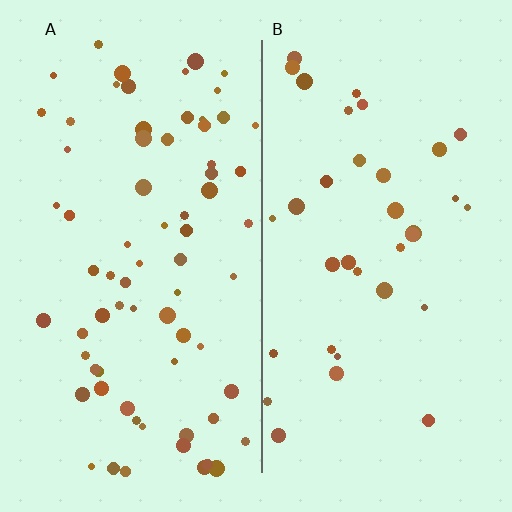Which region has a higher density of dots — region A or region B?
A (the left).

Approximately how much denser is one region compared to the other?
Approximately 2.0× — region A over region B.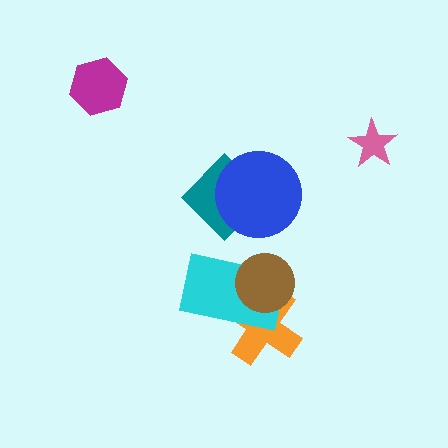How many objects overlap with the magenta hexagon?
0 objects overlap with the magenta hexagon.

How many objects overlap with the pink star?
0 objects overlap with the pink star.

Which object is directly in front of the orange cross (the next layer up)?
The cyan rectangle is directly in front of the orange cross.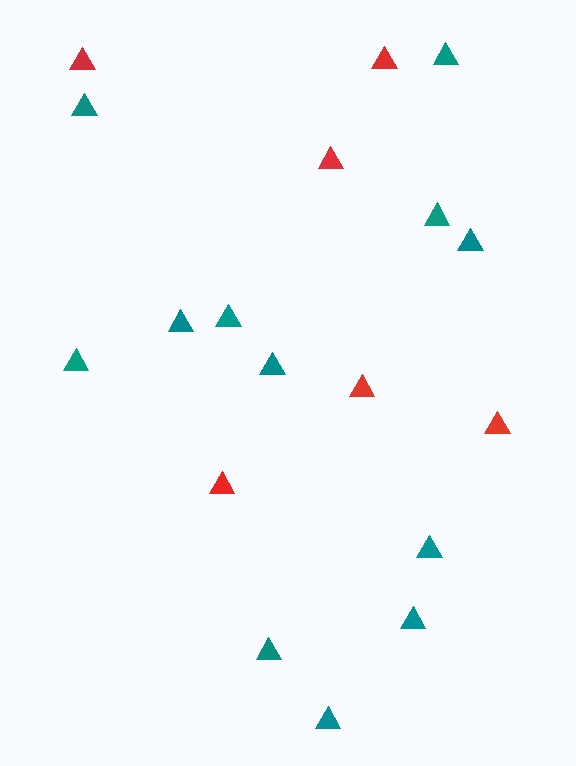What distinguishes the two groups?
There are 2 groups: one group of red triangles (6) and one group of teal triangles (12).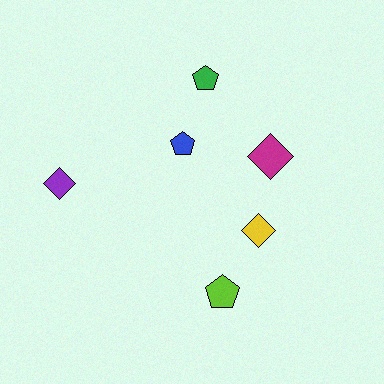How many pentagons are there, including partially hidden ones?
There are 3 pentagons.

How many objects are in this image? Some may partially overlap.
There are 6 objects.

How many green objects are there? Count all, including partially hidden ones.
There is 1 green object.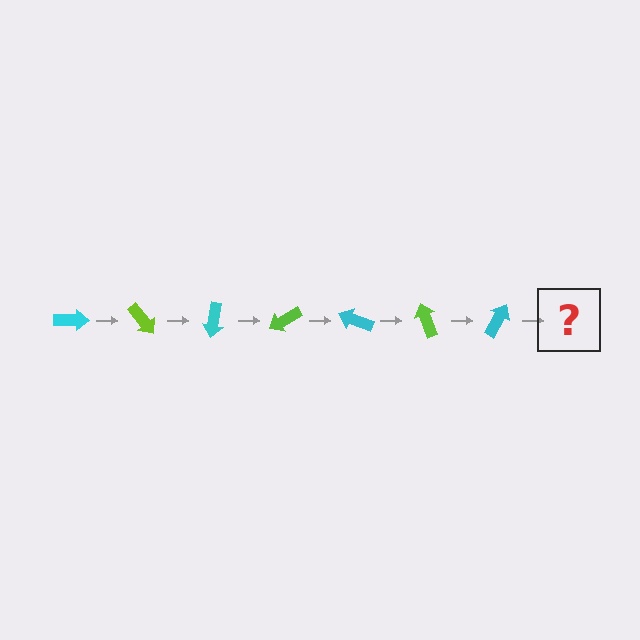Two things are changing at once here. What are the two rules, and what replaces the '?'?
The two rules are that it rotates 50 degrees each step and the color cycles through cyan and lime. The '?' should be a lime arrow, rotated 350 degrees from the start.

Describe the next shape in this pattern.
It should be a lime arrow, rotated 350 degrees from the start.